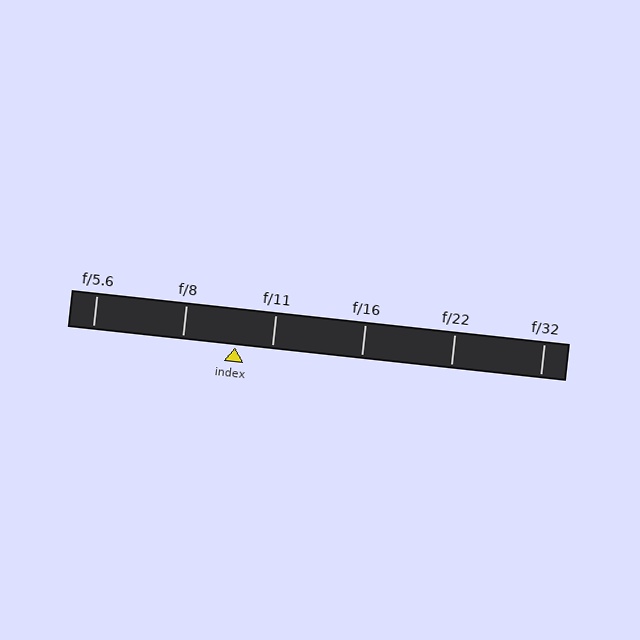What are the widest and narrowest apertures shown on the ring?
The widest aperture shown is f/5.6 and the narrowest is f/32.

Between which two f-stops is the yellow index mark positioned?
The index mark is between f/8 and f/11.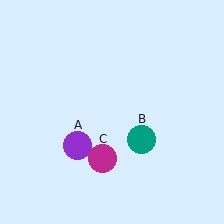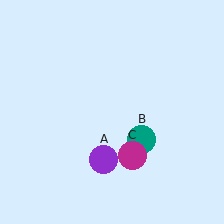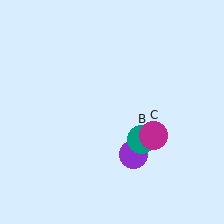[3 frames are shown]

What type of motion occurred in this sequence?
The purple circle (object A), magenta circle (object C) rotated counterclockwise around the center of the scene.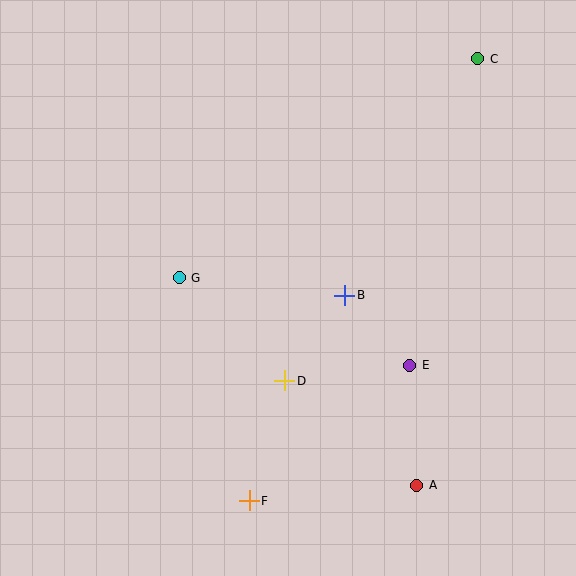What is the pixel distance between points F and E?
The distance between F and E is 210 pixels.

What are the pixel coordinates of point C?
Point C is at (478, 59).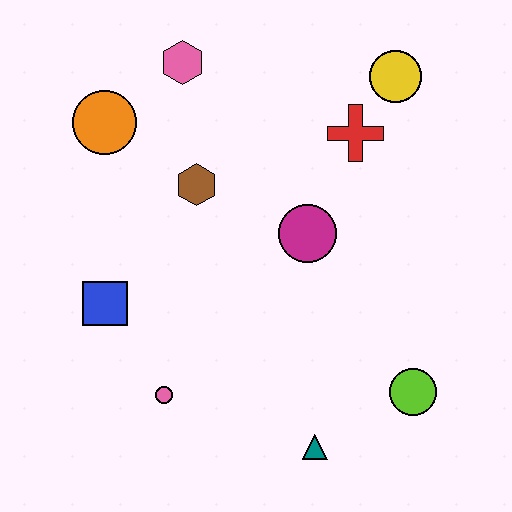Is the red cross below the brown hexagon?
No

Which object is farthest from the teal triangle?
The pink hexagon is farthest from the teal triangle.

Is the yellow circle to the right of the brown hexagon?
Yes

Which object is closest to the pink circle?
The blue square is closest to the pink circle.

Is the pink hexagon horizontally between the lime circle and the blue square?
Yes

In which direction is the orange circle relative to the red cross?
The orange circle is to the left of the red cross.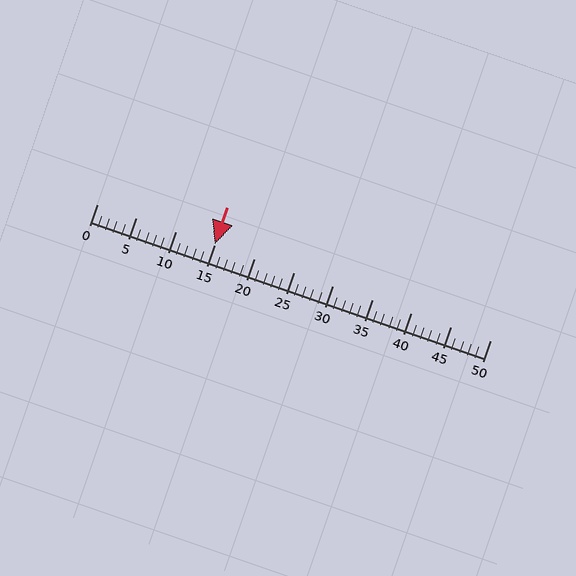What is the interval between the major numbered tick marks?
The major tick marks are spaced 5 units apart.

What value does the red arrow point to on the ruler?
The red arrow points to approximately 15.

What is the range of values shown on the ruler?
The ruler shows values from 0 to 50.